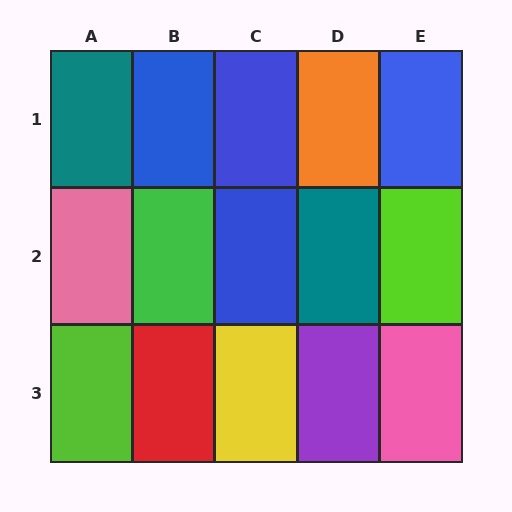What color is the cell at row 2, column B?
Green.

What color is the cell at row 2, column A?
Pink.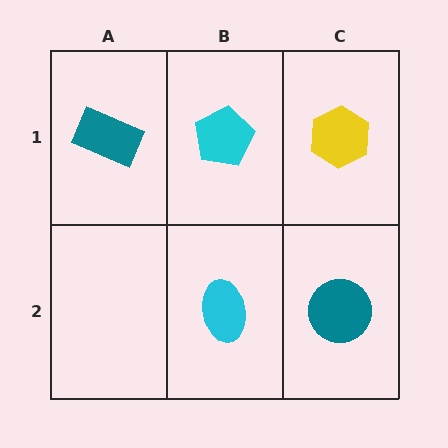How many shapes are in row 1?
3 shapes.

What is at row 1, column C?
A yellow hexagon.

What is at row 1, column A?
A teal rectangle.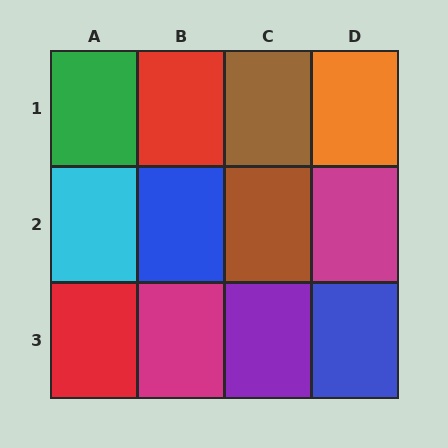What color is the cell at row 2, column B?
Blue.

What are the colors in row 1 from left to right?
Green, red, brown, orange.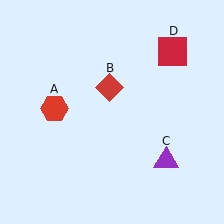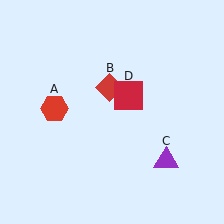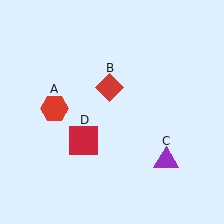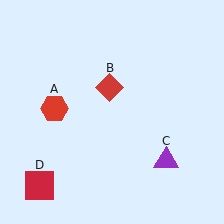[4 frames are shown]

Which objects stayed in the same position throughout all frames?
Red hexagon (object A) and red diamond (object B) and purple triangle (object C) remained stationary.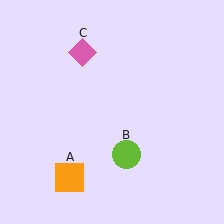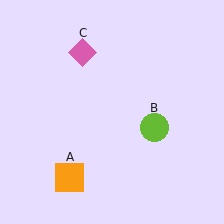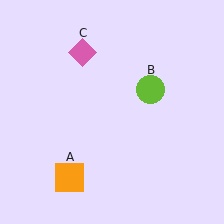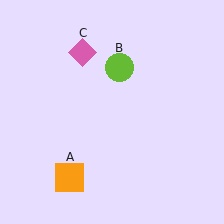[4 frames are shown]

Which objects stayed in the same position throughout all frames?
Orange square (object A) and pink diamond (object C) remained stationary.